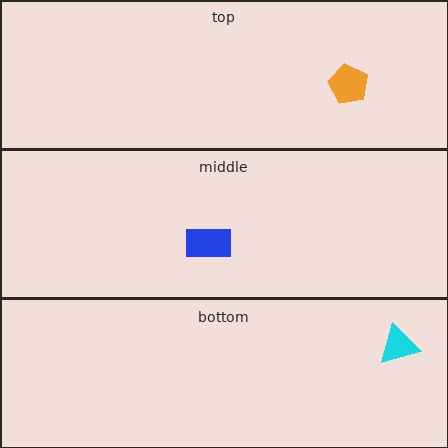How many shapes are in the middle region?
1.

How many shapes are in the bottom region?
1.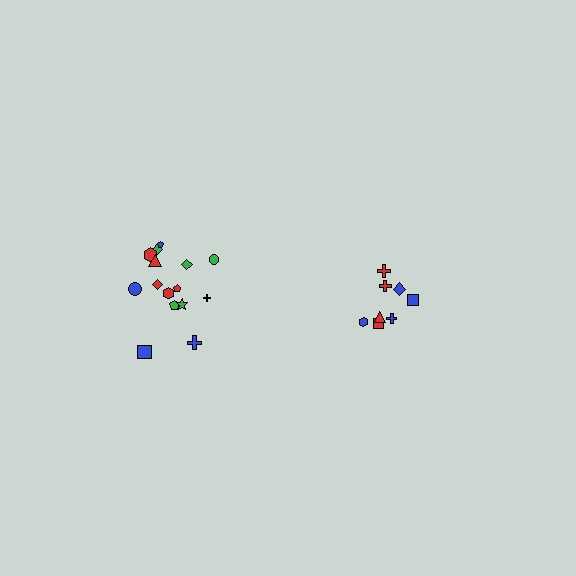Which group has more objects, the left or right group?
The left group.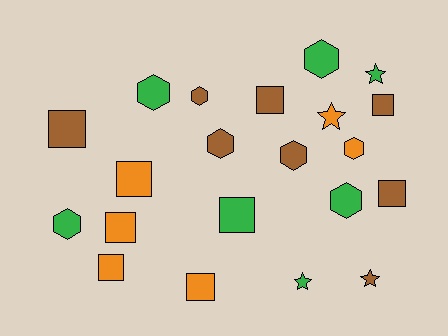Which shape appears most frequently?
Square, with 9 objects.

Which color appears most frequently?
Brown, with 8 objects.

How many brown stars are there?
There is 1 brown star.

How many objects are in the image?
There are 21 objects.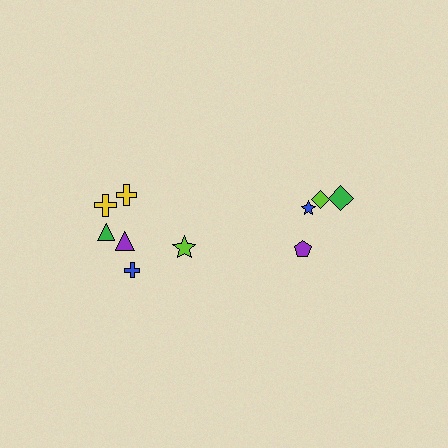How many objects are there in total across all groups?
There are 10 objects.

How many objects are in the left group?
There are 6 objects.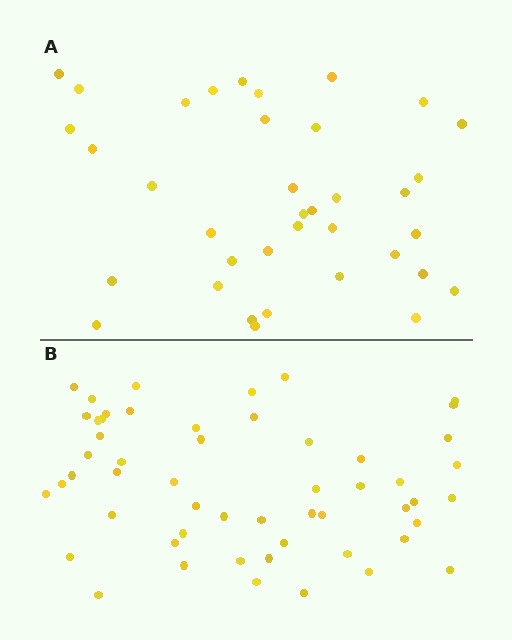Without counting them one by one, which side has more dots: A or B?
Region B (the bottom region) has more dots.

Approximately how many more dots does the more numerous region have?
Region B has approximately 15 more dots than region A.